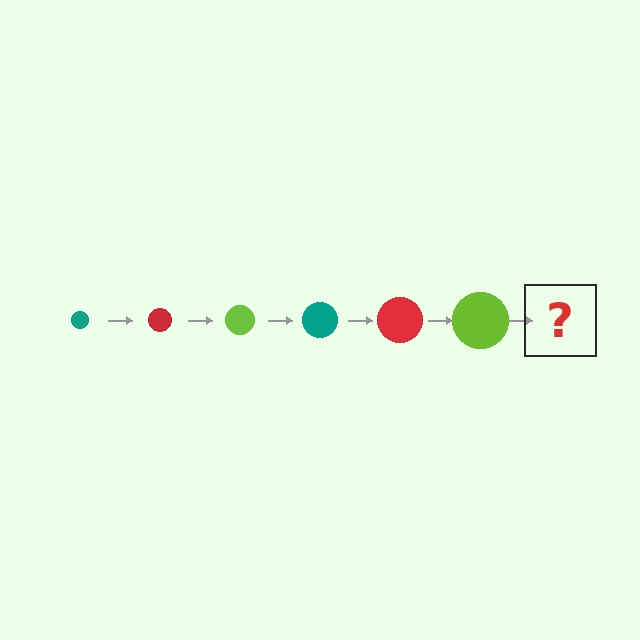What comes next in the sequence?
The next element should be a teal circle, larger than the previous one.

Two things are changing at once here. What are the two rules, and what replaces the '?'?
The two rules are that the circle grows larger each step and the color cycles through teal, red, and lime. The '?' should be a teal circle, larger than the previous one.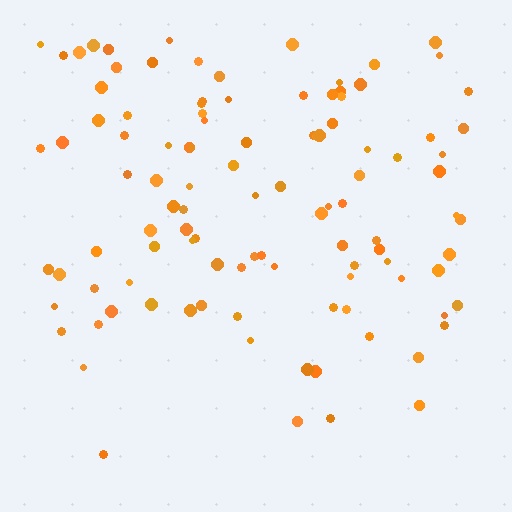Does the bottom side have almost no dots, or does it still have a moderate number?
Still a moderate number, just noticeably fewer than the top.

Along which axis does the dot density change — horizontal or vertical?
Vertical.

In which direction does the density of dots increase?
From bottom to top, with the top side densest.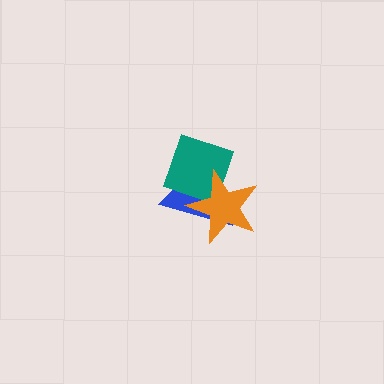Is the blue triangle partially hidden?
Yes, it is partially covered by another shape.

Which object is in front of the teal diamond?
The orange star is in front of the teal diamond.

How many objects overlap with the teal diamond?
2 objects overlap with the teal diamond.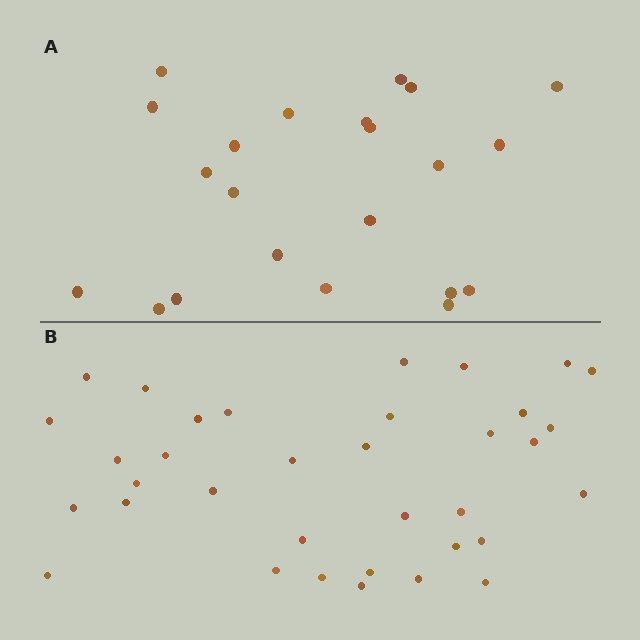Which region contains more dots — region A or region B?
Region B (the bottom region) has more dots.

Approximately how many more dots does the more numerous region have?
Region B has approximately 15 more dots than region A.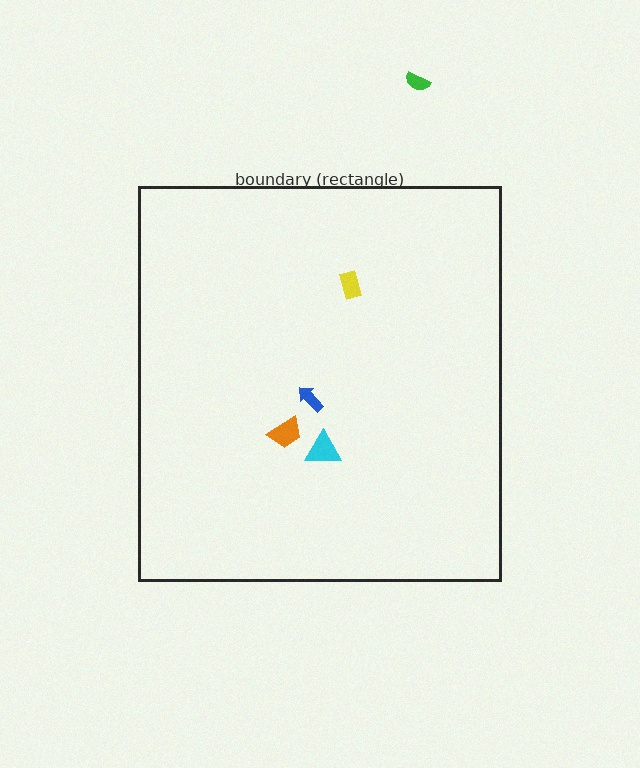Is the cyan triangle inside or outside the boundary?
Inside.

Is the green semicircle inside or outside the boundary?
Outside.